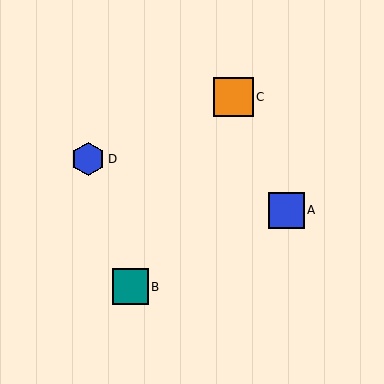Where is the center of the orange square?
The center of the orange square is at (233, 97).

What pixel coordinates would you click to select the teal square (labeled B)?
Click at (131, 287) to select the teal square B.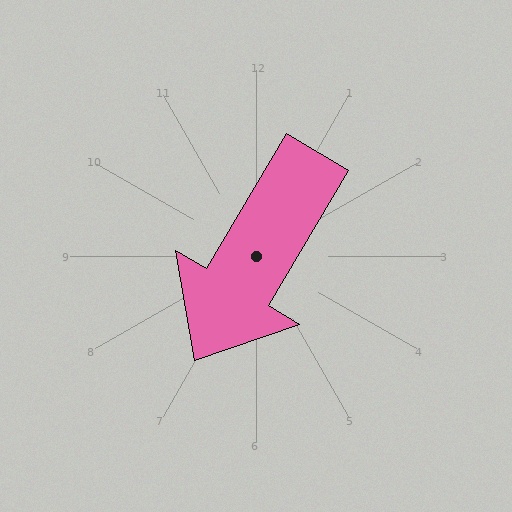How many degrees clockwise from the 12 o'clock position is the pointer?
Approximately 211 degrees.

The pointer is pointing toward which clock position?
Roughly 7 o'clock.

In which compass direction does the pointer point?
Southwest.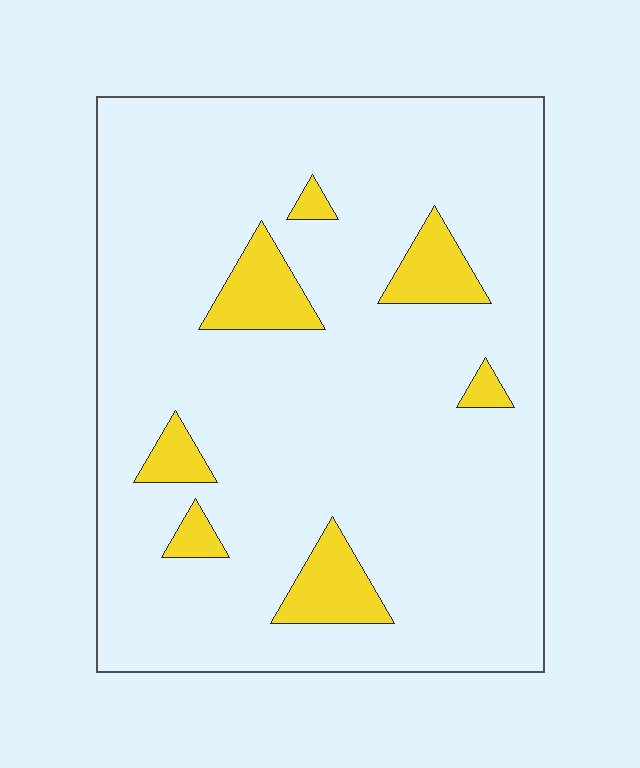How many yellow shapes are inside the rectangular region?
7.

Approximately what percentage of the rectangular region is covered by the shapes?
Approximately 10%.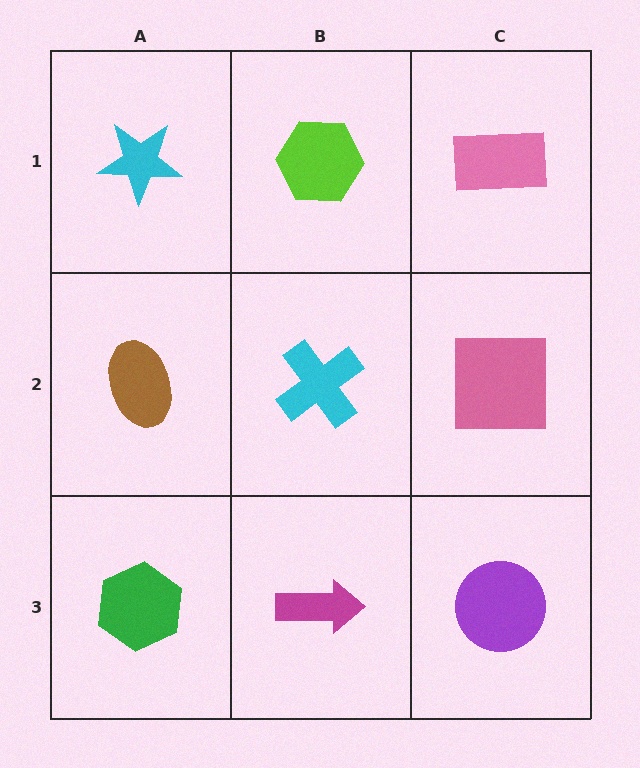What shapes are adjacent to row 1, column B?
A cyan cross (row 2, column B), a cyan star (row 1, column A), a pink rectangle (row 1, column C).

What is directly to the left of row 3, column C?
A magenta arrow.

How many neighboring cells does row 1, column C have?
2.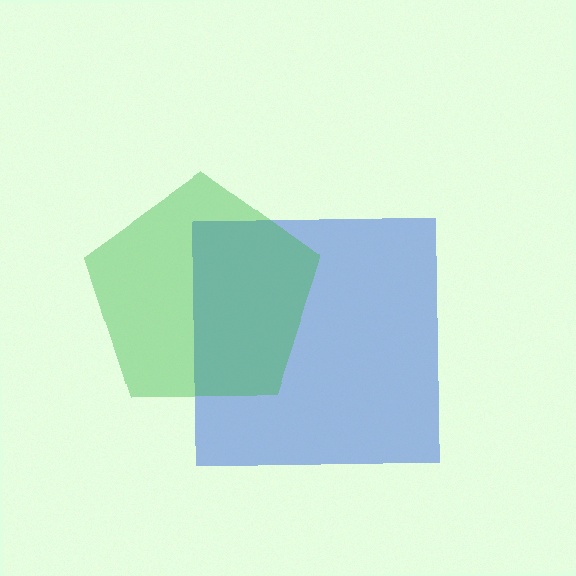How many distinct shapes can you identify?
There are 2 distinct shapes: a blue square, a green pentagon.